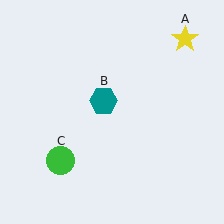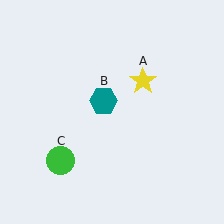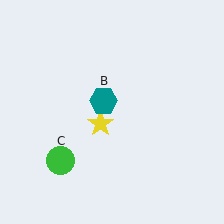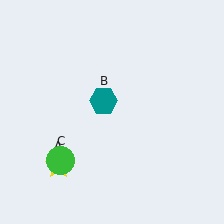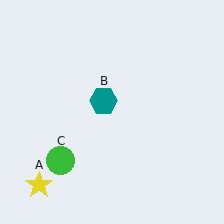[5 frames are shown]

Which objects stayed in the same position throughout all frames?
Teal hexagon (object B) and green circle (object C) remained stationary.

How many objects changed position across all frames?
1 object changed position: yellow star (object A).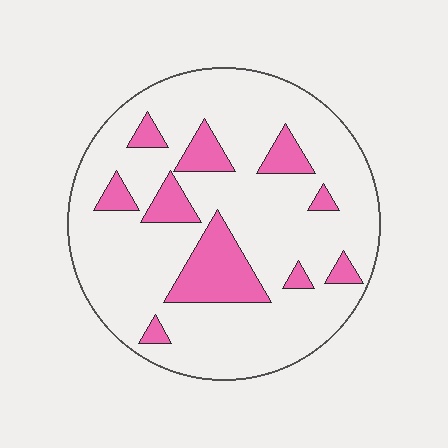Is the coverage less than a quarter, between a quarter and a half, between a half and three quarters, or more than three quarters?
Less than a quarter.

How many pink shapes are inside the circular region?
10.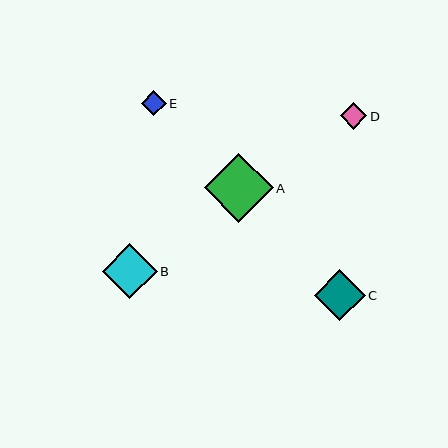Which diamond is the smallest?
Diamond E is the smallest with a size of approximately 25 pixels.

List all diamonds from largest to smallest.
From largest to smallest: A, B, C, D, E.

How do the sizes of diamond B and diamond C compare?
Diamond B and diamond C are approximately the same size.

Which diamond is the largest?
Diamond A is the largest with a size of approximately 69 pixels.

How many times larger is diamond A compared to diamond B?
Diamond A is approximately 1.3 times the size of diamond B.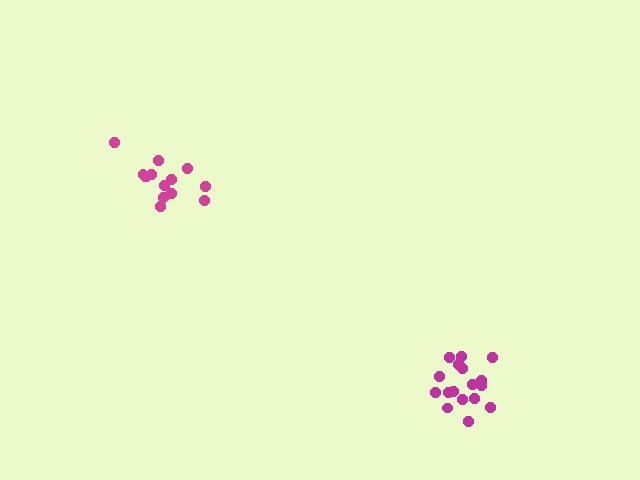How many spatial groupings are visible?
There are 2 spatial groupings.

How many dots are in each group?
Group 1: 14 dots, Group 2: 17 dots (31 total).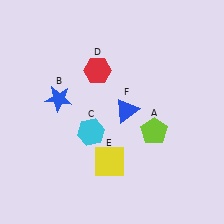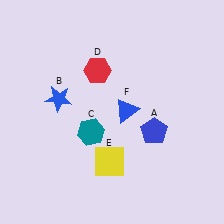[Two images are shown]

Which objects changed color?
A changed from lime to blue. C changed from cyan to teal.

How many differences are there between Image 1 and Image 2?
There are 2 differences between the two images.